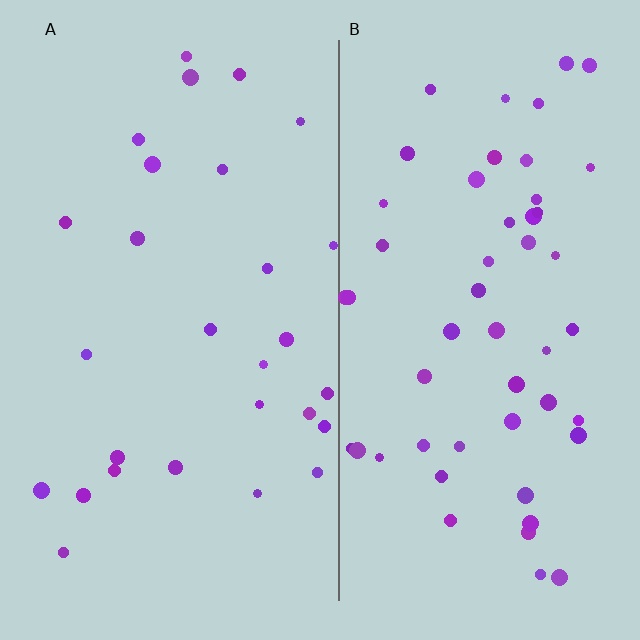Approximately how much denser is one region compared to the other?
Approximately 1.9× — region B over region A.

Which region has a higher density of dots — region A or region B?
B (the right).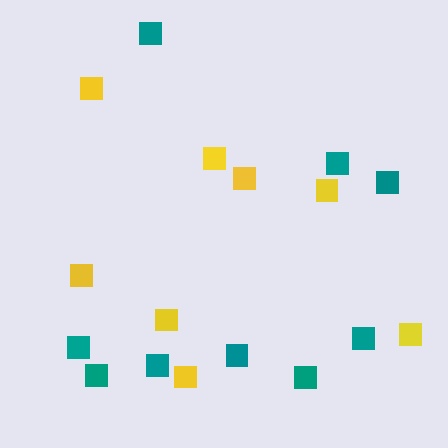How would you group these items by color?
There are 2 groups: one group of teal squares (9) and one group of yellow squares (8).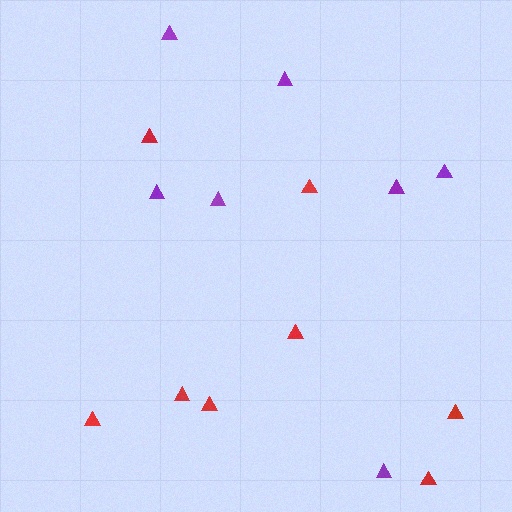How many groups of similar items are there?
There are 2 groups: one group of purple triangles (7) and one group of red triangles (8).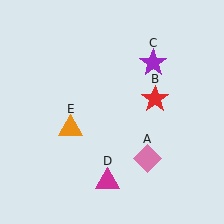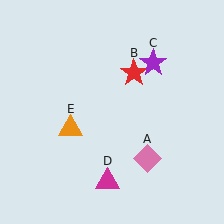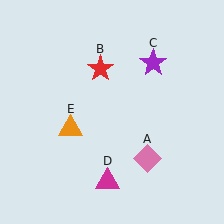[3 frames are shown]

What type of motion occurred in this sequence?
The red star (object B) rotated counterclockwise around the center of the scene.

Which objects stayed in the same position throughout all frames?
Pink diamond (object A) and purple star (object C) and magenta triangle (object D) and orange triangle (object E) remained stationary.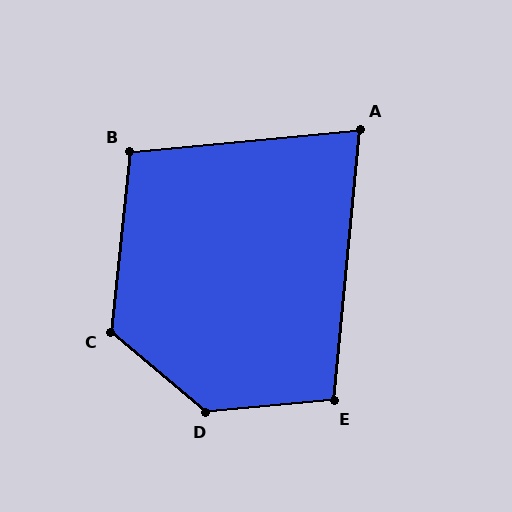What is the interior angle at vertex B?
Approximately 101 degrees (obtuse).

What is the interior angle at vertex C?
Approximately 124 degrees (obtuse).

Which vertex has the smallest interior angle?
A, at approximately 79 degrees.